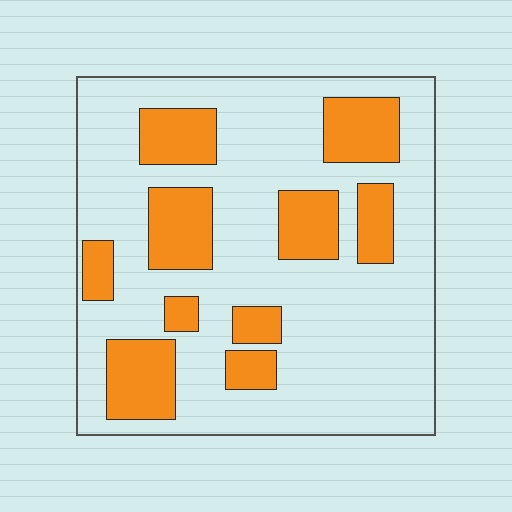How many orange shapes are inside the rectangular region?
10.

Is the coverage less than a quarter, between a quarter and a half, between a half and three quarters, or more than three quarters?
Between a quarter and a half.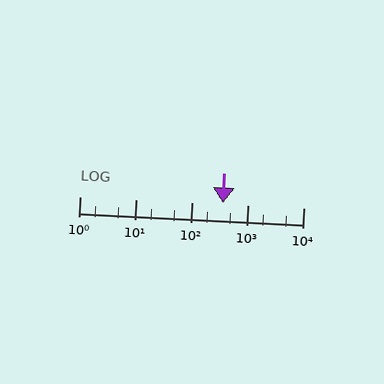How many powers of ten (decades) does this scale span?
The scale spans 4 decades, from 1 to 10000.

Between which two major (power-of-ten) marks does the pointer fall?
The pointer is between 100 and 1000.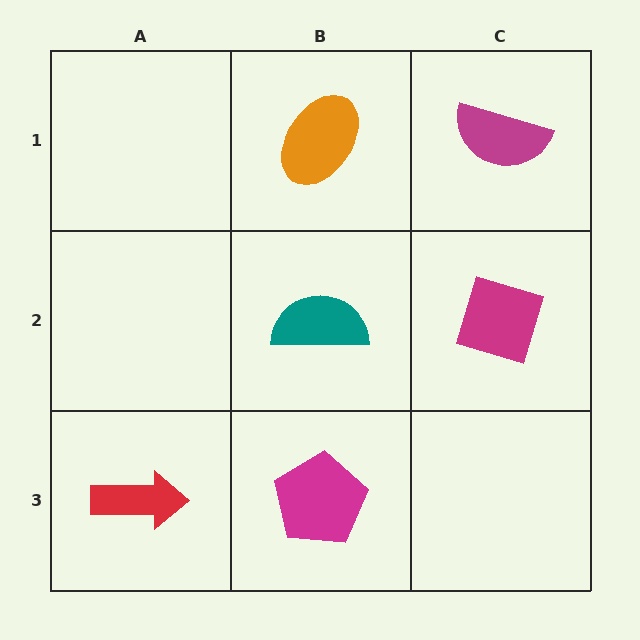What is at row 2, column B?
A teal semicircle.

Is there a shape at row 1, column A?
No, that cell is empty.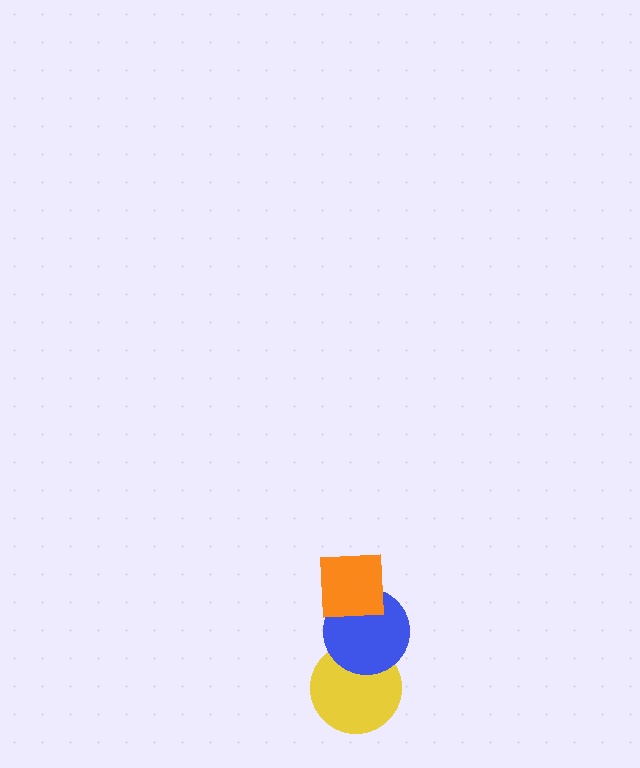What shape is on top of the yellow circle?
The blue circle is on top of the yellow circle.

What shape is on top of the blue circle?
The orange square is on top of the blue circle.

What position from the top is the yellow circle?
The yellow circle is 3rd from the top.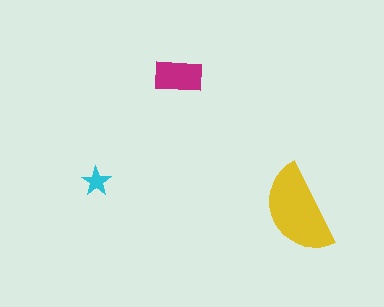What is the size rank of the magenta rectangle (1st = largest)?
2nd.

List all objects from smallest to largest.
The cyan star, the magenta rectangle, the yellow semicircle.